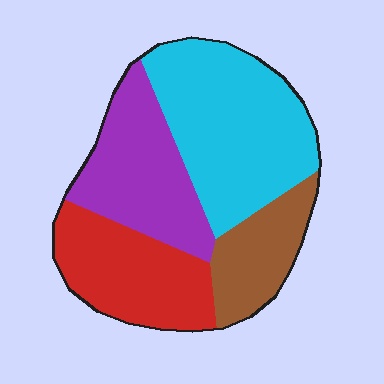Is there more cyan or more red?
Cyan.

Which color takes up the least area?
Brown, at roughly 15%.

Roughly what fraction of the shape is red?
Red covers about 25% of the shape.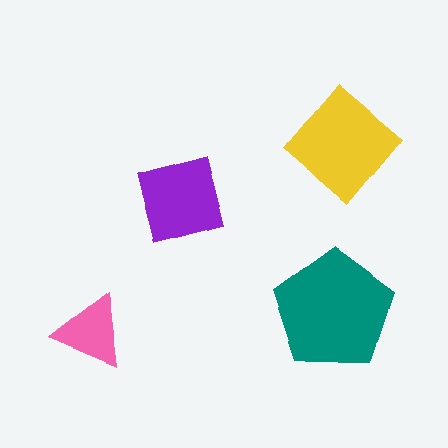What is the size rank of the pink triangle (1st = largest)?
4th.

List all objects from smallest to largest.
The pink triangle, the purple square, the yellow diamond, the teal pentagon.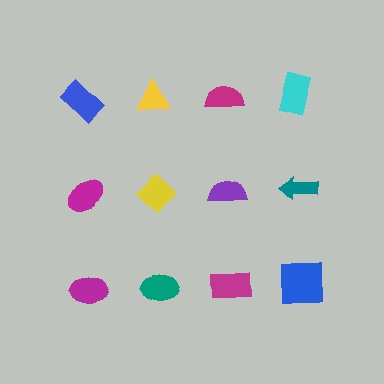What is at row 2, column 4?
A teal arrow.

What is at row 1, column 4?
A cyan rectangle.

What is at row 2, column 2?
A yellow diamond.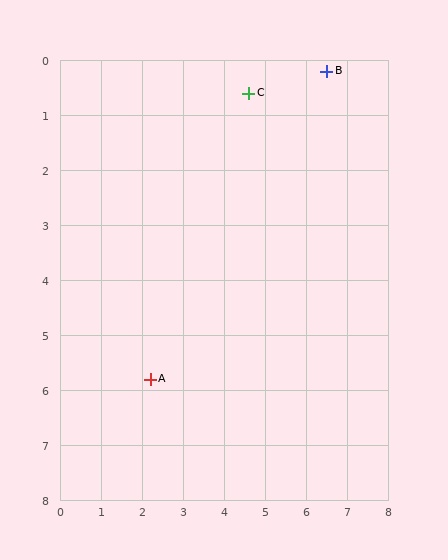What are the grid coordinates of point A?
Point A is at approximately (2.2, 5.8).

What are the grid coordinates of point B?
Point B is at approximately (6.5, 0.2).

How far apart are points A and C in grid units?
Points A and C are about 5.7 grid units apart.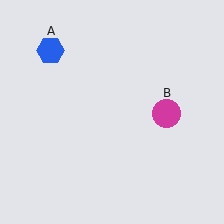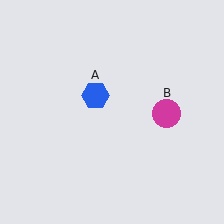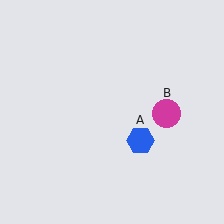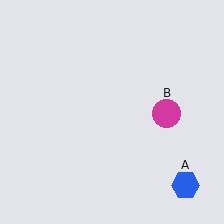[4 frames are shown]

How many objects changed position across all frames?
1 object changed position: blue hexagon (object A).